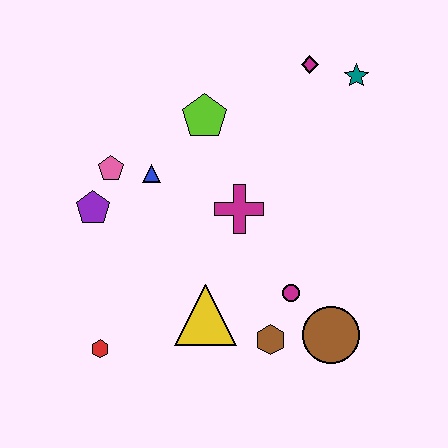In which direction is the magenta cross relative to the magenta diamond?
The magenta cross is below the magenta diamond.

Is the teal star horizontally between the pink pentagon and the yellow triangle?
No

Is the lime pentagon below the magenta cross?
No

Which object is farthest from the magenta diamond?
The red hexagon is farthest from the magenta diamond.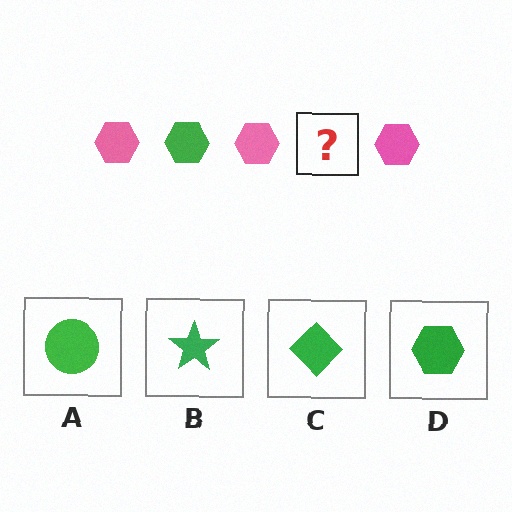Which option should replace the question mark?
Option D.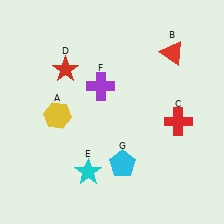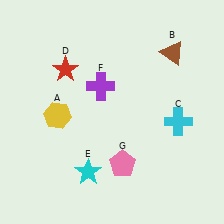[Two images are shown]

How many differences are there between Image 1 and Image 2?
There are 3 differences between the two images.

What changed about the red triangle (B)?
In Image 1, B is red. In Image 2, it changed to brown.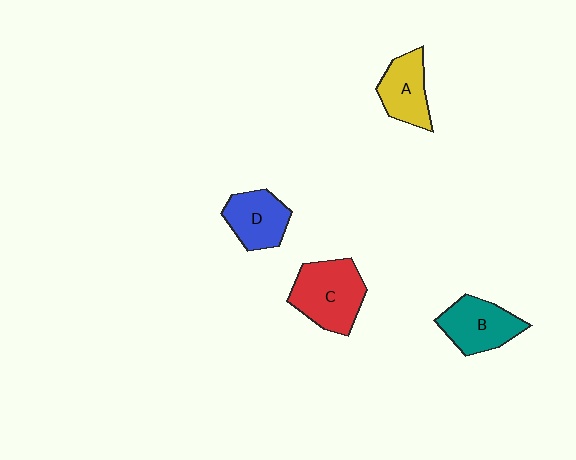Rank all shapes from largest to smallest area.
From largest to smallest: C (red), B (teal), D (blue), A (yellow).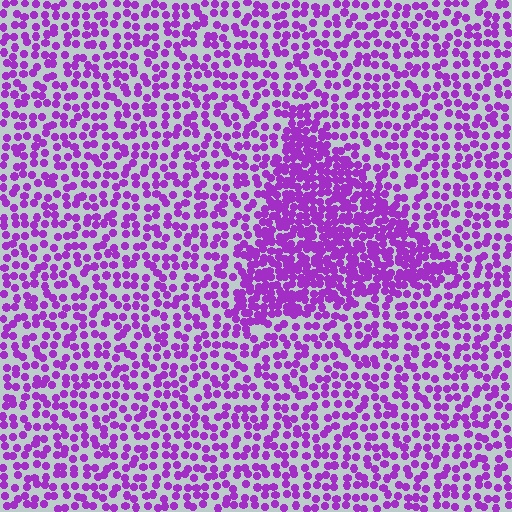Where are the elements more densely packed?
The elements are more densely packed inside the triangle boundary.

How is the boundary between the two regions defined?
The boundary is defined by a change in element density (approximately 2.0x ratio). All elements are the same color, size, and shape.